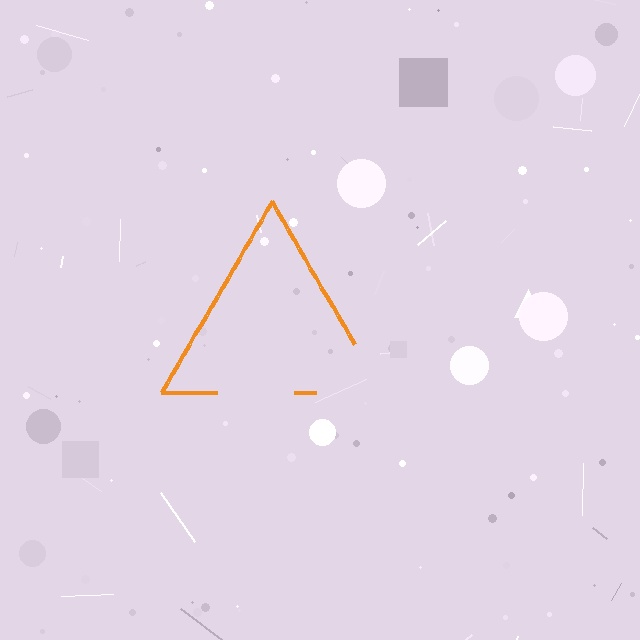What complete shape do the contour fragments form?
The contour fragments form a triangle.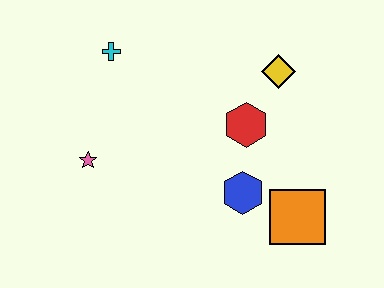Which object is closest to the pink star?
The cyan cross is closest to the pink star.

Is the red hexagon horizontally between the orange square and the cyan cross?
Yes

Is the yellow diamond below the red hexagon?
No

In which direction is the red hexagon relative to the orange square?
The red hexagon is above the orange square.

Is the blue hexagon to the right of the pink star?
Yes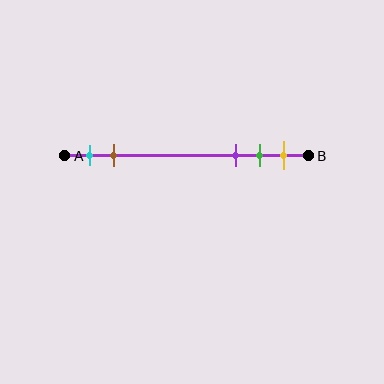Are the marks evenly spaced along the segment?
No, the marks are not evenly spaced.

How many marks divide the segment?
There are 5 marks dividing the segment.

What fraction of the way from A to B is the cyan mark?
The cyan mark is approximately 10% (0.1) of the way from A to B.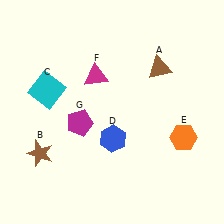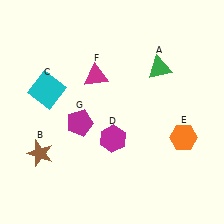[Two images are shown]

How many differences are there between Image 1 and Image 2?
There are 2 differences between the two images.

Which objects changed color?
A changed from brown to green. D changed from blue to magenta.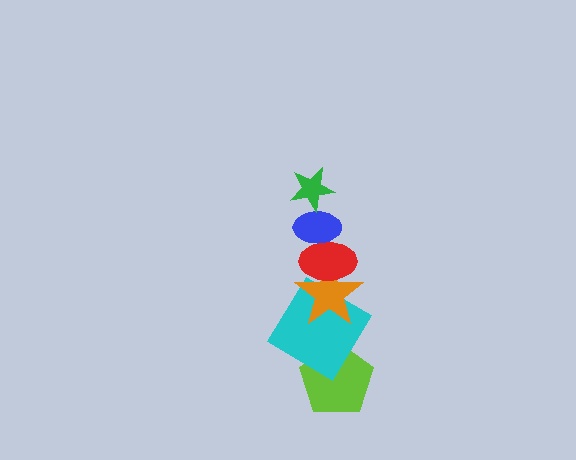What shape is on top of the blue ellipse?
The green star is on top of the blue ellipse.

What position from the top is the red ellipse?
The red ellipse is 3rd from the top.